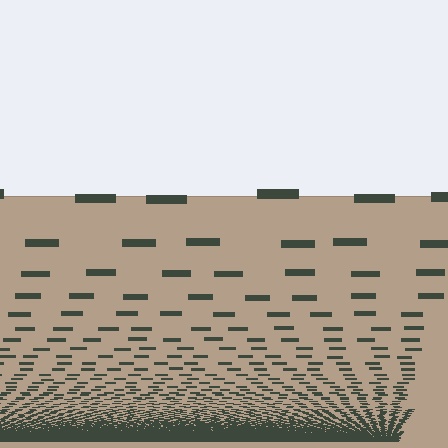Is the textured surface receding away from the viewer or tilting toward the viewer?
The surface appears to tilt toward the viewer. Texture elements get larger and sparser toward the top.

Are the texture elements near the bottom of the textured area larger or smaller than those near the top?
Smaller. The gradient is inverted — elements near the bottom are smaller and denser.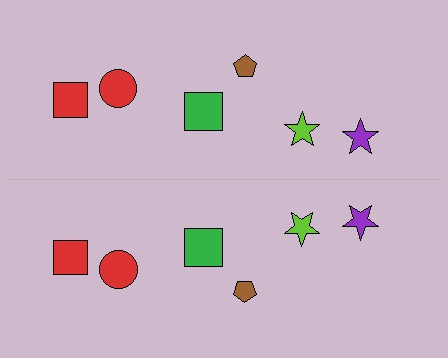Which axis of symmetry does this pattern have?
The pattern has a horizontal axis of symmetry running through the center of the image.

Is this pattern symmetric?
Yes, this pattern has bilateral (reflection) symmetry.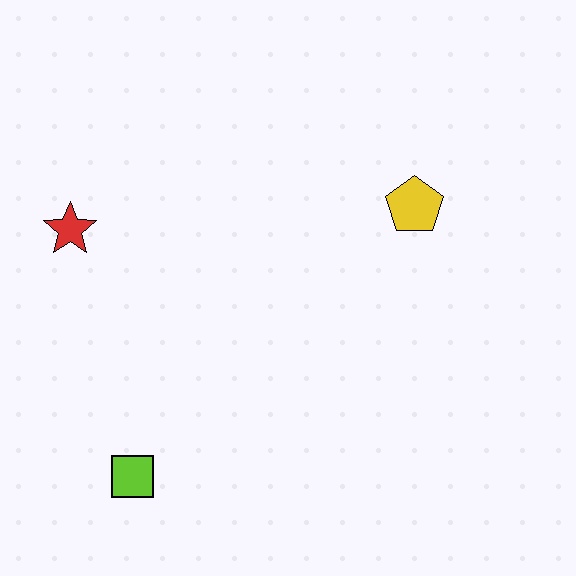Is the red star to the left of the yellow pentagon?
Yes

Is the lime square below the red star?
Yes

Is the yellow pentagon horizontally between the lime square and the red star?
No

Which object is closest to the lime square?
The red star is closest to the lime square.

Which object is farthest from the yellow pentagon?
The lime square is farthest from the yellow pentagon.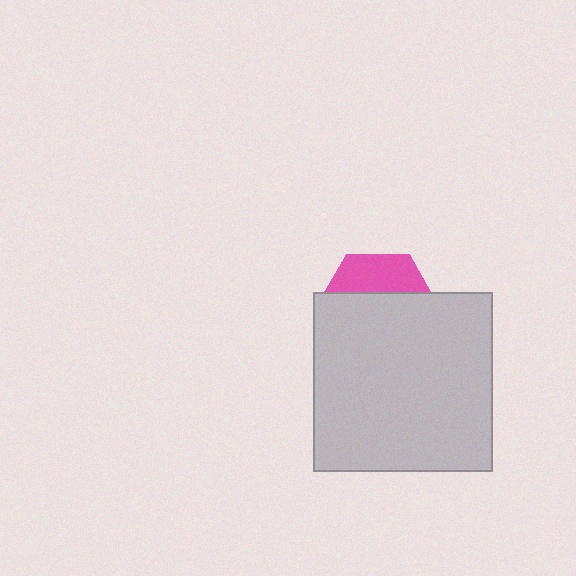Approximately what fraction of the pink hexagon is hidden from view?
Roughly 69% of the pink hexagon is hidden behind the light gray square.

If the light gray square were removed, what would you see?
You would see the complete pink hexagon.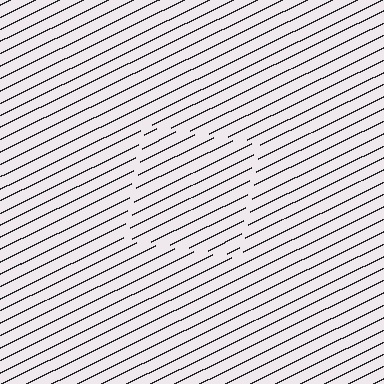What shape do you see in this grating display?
An illusory square. The interior of the shape contains the same grating, shifted by half a period — the contour is defined by the phase discontinuity where line-ends from the inner and outer gratings abut.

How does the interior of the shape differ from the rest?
The interior of the shape contains the same grating, shifted by half a period — the contour is defined by the phase discontinuity where line-ends from the inner and outer gratings abut.